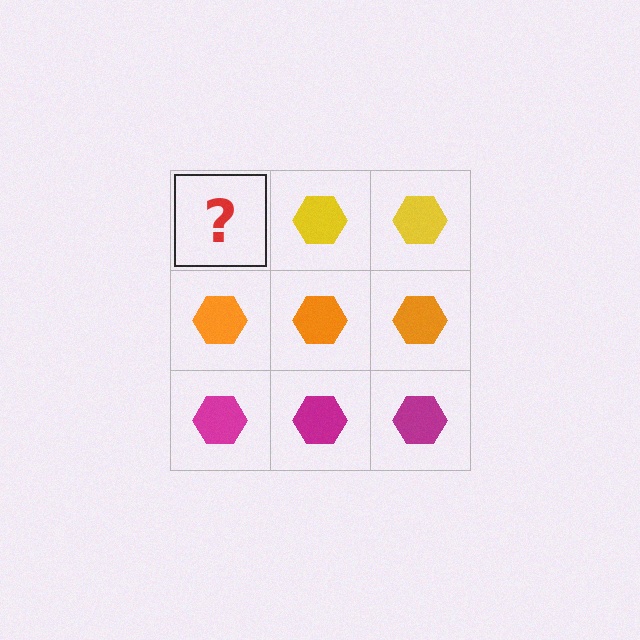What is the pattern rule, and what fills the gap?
The rule is that each row has a consistent color. The gap should be filled with a yellow hexagon.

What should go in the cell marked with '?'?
The missing cell should contain a yellow hexagon.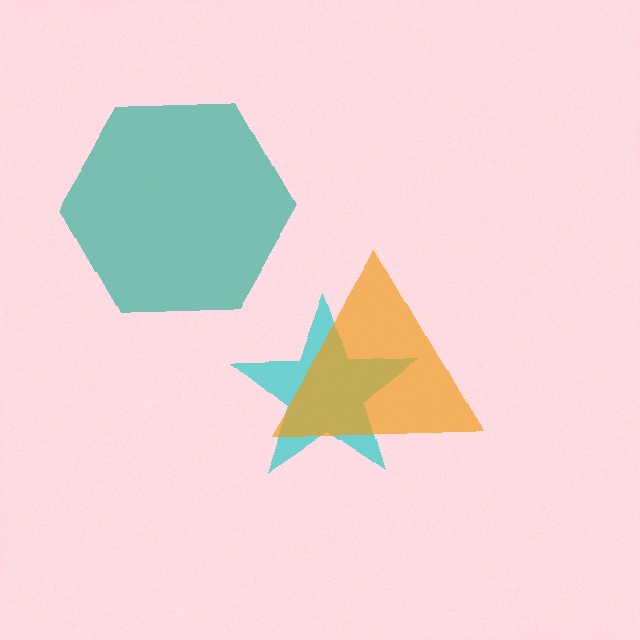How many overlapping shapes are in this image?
There are 3 overlapping shapes in the image.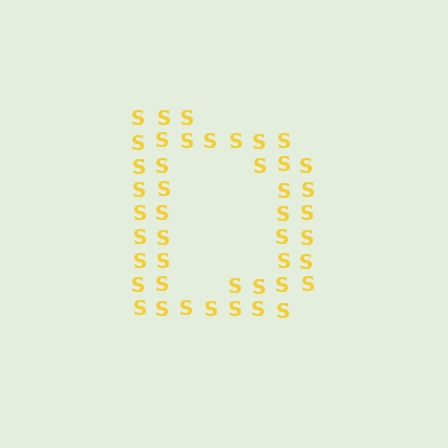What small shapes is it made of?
It is made of small letter S's.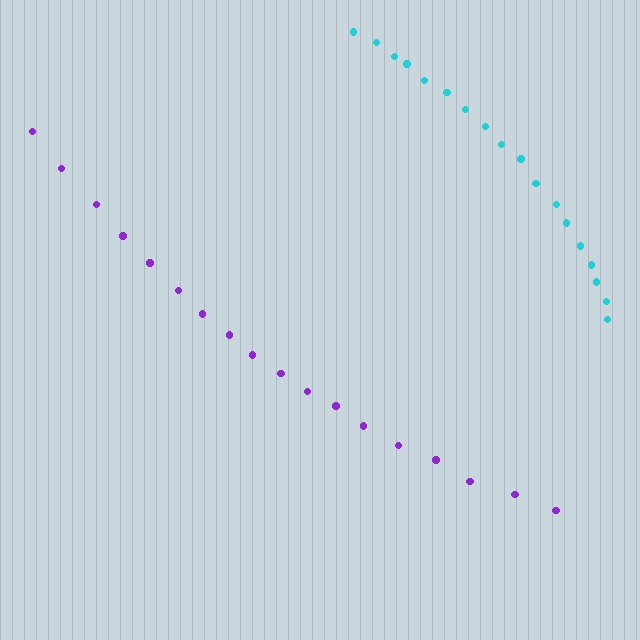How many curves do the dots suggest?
There are 2 distinct paths.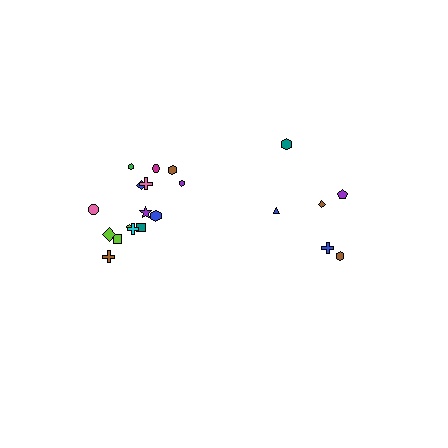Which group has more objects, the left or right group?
The left group.